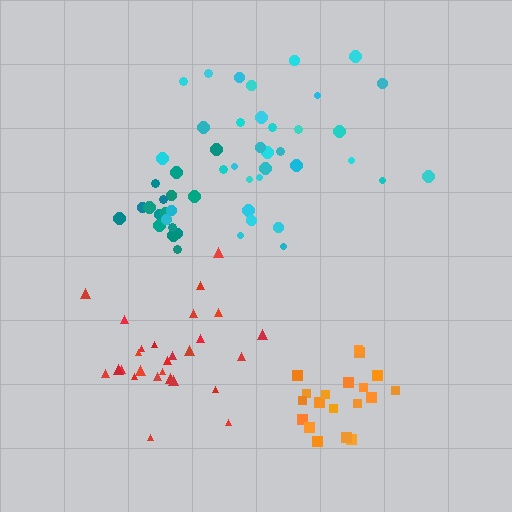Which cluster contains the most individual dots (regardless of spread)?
Cyan (34).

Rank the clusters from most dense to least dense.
teal, orange, red, cyan.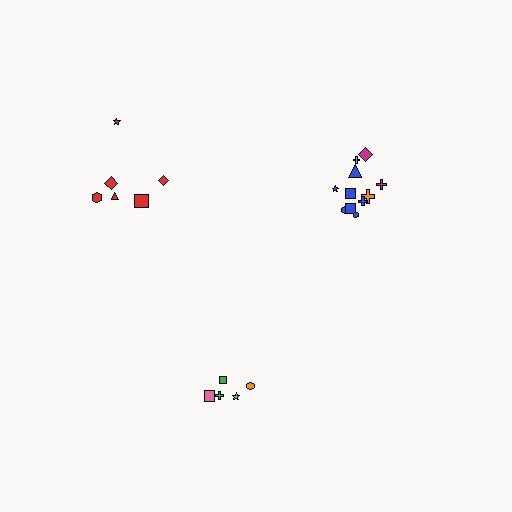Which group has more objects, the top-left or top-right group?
The top-right group.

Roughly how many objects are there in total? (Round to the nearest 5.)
Roughly 25 objects in total.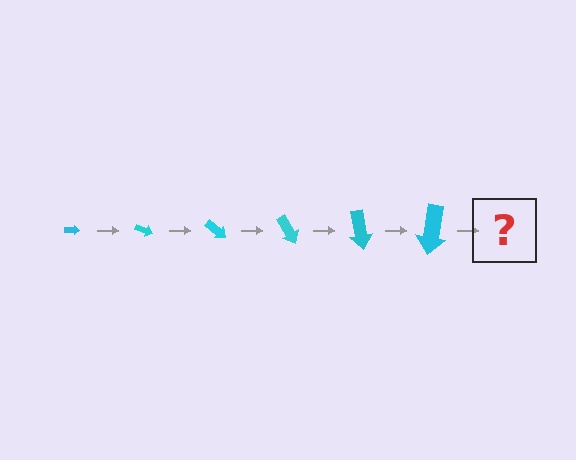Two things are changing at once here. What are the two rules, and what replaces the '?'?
The two rules are that the arrow grows larger each step and it rotates 20 degrees each step. The '?' should be an arrow, larger than the previous one and rotated 120 degrees from the start.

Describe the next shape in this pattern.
It should be an arrow, larger than the previous one and rotated 120 degrees from the start.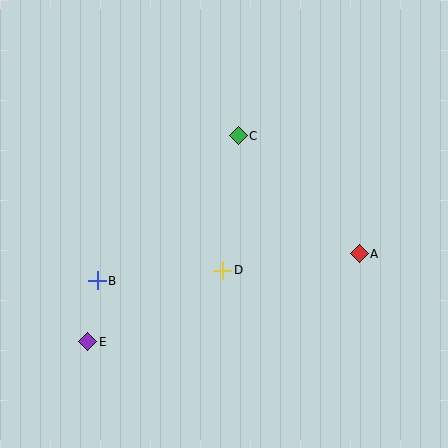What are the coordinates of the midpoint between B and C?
The midpoint between B and C is at (168, 208).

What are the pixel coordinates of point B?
Point B is at (97, 281).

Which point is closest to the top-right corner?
Point C is closest to the top-right corner.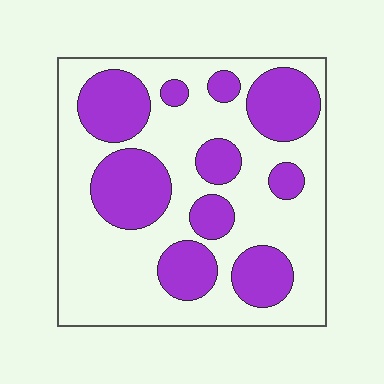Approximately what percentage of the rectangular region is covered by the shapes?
Approximately 35%.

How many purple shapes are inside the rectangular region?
10.